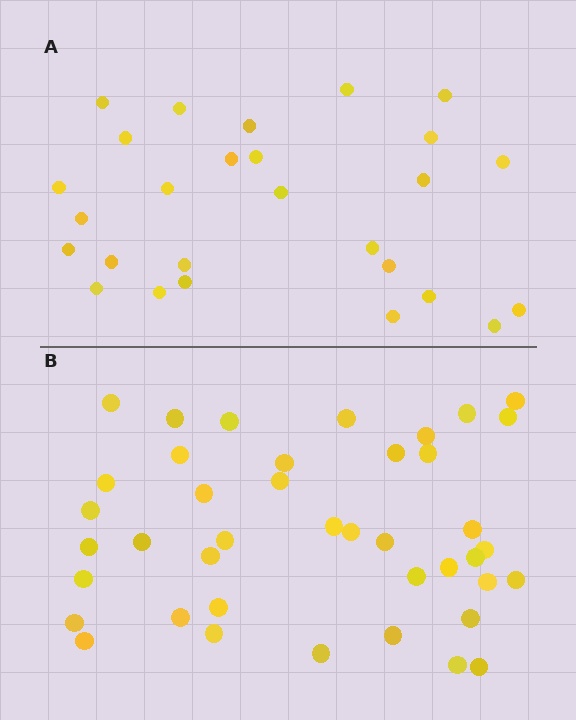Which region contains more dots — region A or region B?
Region B (the bottom region) has more dots.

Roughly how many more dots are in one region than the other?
Region B has approximately 15 more dots than region A.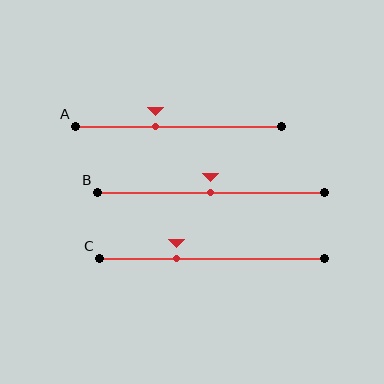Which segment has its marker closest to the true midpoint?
Segment B has its marker closest to the true midpoint.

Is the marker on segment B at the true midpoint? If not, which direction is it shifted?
Yes, the marker on segment B is at the true midpoint.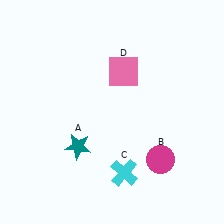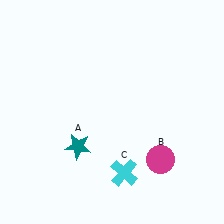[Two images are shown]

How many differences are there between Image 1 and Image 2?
There is 1 difference between the two images.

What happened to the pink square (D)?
The pink square (D) was removed in Image 2. It was in the top-right area of Image 1.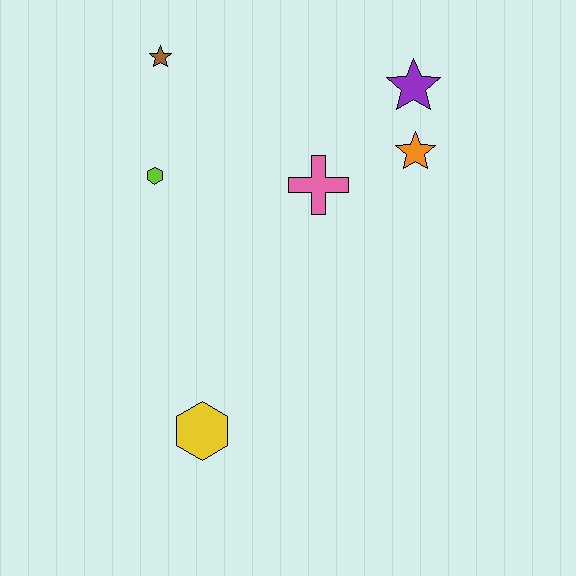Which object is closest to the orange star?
The purple star is closest to the orange star.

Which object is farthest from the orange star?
The yellow hexagon is farthest from the orange star.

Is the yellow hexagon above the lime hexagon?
No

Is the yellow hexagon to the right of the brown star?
Yes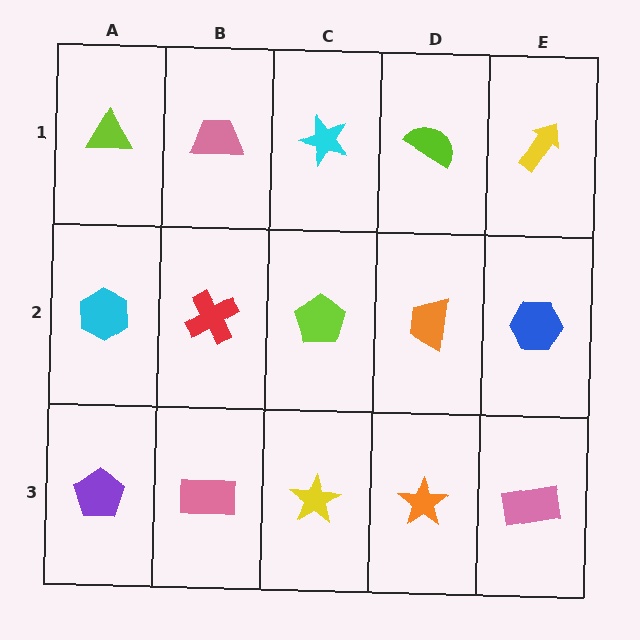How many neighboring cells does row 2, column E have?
3.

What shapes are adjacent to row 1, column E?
A blue hexagon (row 2, column E), a lime semicircle (row 1, column D).